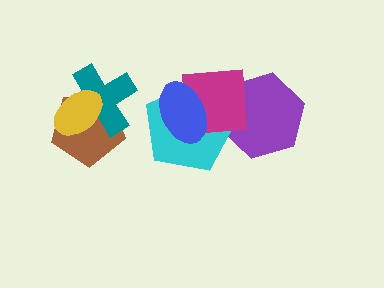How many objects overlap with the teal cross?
2 objects overlap with the teal cross.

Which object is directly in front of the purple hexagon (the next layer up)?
The cyan pentagon is directly in front of the purple hexagon.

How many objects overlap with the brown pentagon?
2 objects overlap with the brown pentagon.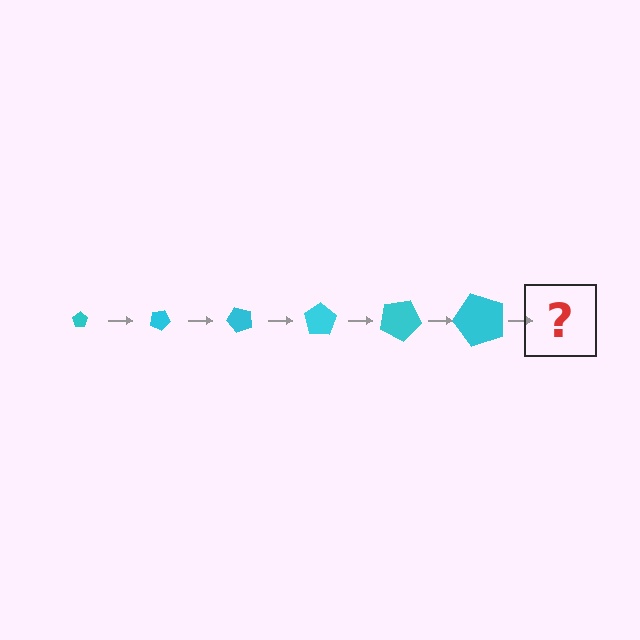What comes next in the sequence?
The next element should be a pentagon, larger than the previous one and rotated 150 degrees from the start.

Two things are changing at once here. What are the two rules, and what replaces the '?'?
The two rules are that the pentagon grows larger each step and it rotates 25 degrees each step. The '?' should be a pentagon, larger than the previous one and rotated 150 degrees from the start.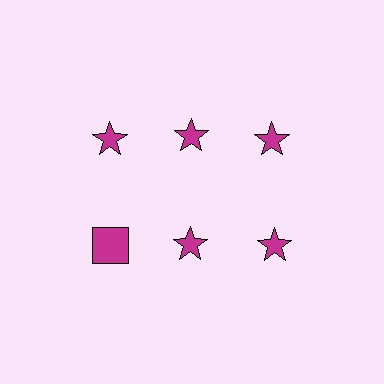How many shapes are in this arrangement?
There are 6 shapes arranged in a grid pattern.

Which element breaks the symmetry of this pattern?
The magenta square in the second row, leftmost column breaks the symmetry. All other shapes are magenta stars.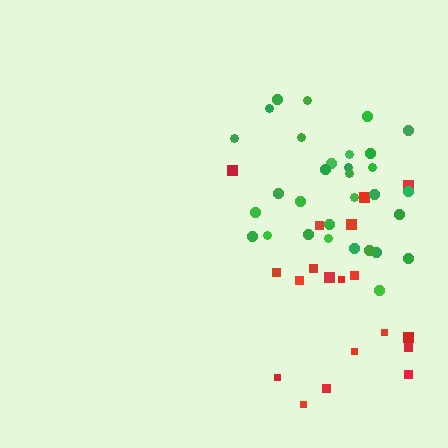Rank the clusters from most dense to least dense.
green, red.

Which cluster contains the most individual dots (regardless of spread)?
Green (32).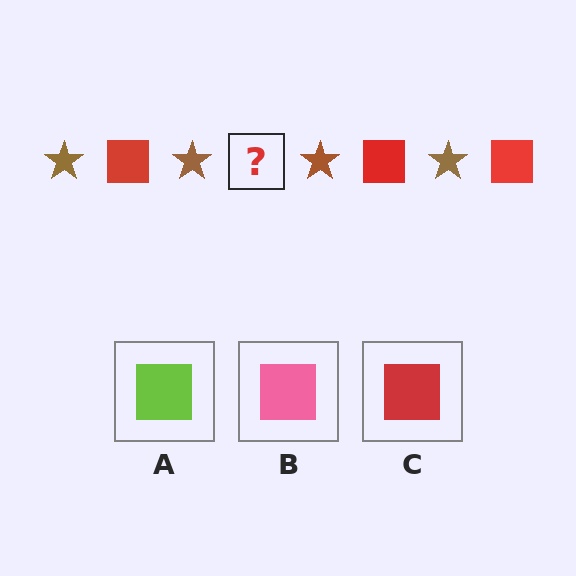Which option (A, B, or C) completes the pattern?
C.